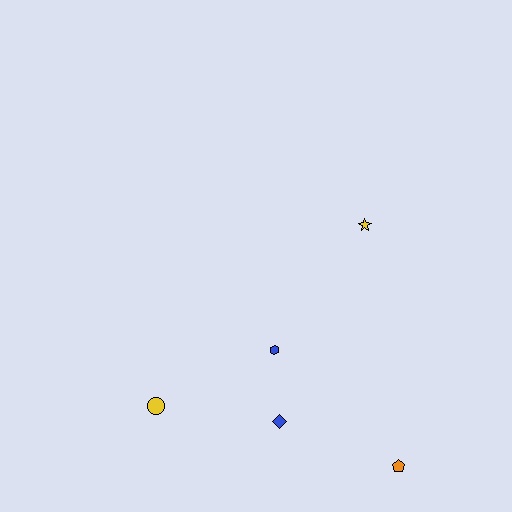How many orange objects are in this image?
There is 1 orange object.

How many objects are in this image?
There are 5 objects.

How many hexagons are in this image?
There is 1 hexagon.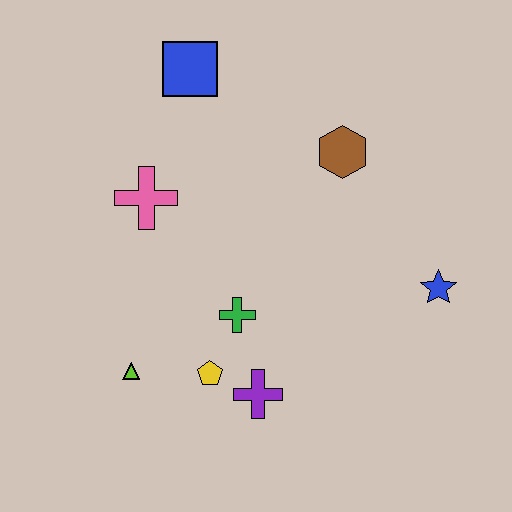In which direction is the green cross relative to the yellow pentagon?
The green cross is above the yellow pentagon.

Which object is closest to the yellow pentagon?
The purple cross is closest to the yellow pentagon.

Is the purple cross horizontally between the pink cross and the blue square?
No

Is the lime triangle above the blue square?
No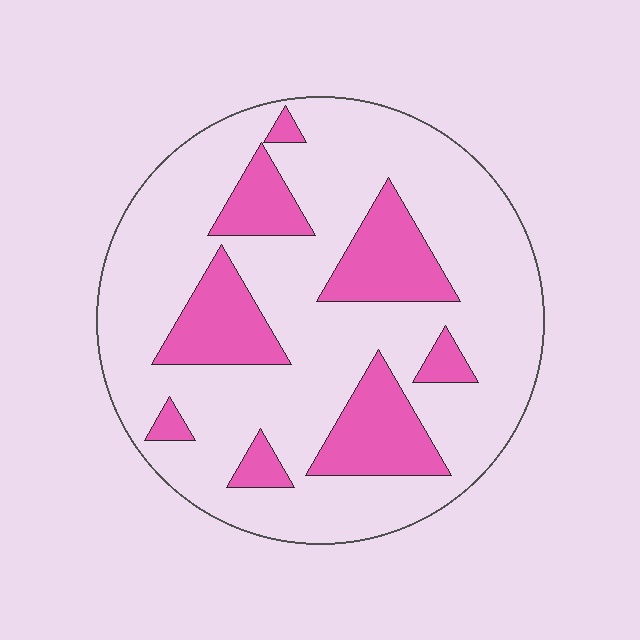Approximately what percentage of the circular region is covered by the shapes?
Approximately 25%.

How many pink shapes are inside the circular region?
8.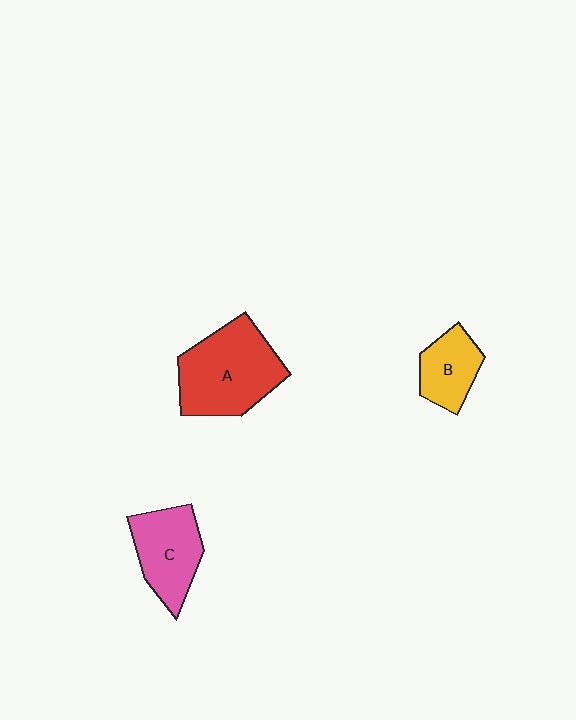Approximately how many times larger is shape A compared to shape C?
Approximately 1.5 times.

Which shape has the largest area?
Shape A (red).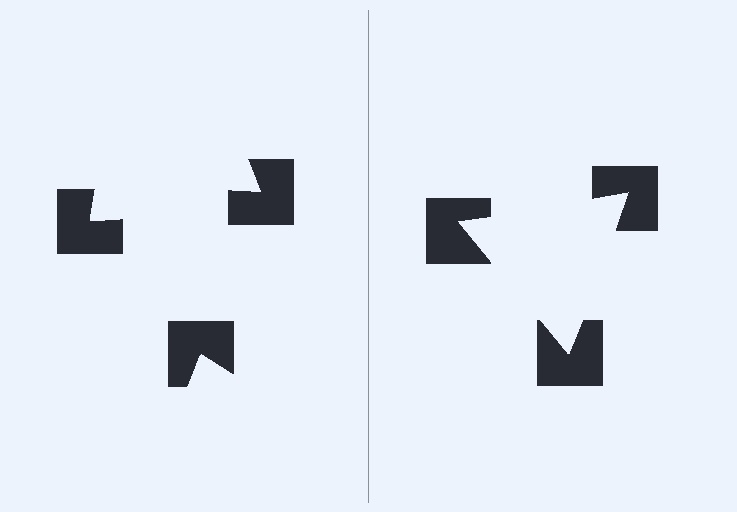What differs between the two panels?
The notched squares are positioned identically on both sides; only the wedge orientations differ. On the right they align to a triangle; on the left they are misaligned.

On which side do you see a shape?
An illusory triangle appears on the right side. On the left side the wedge cuts are rotated, so no coherent shape forms.